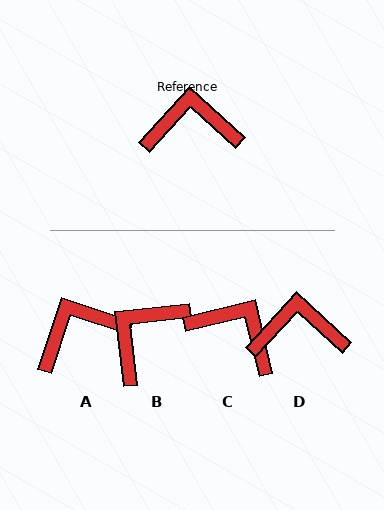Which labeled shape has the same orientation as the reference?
D.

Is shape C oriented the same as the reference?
No, it is off by about 34 degrees.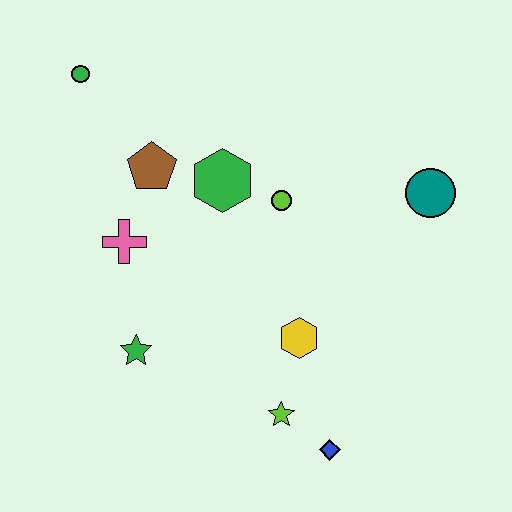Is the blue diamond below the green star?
Yes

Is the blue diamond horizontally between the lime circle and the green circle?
No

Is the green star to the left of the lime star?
Yes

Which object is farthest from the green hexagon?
The blue diamond is farthest from the green hexagon.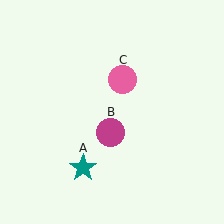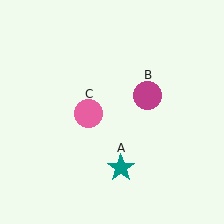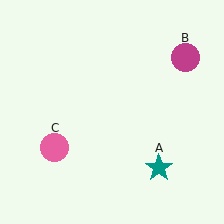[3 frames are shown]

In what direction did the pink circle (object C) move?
The pink circle (object C) moved down and to the left.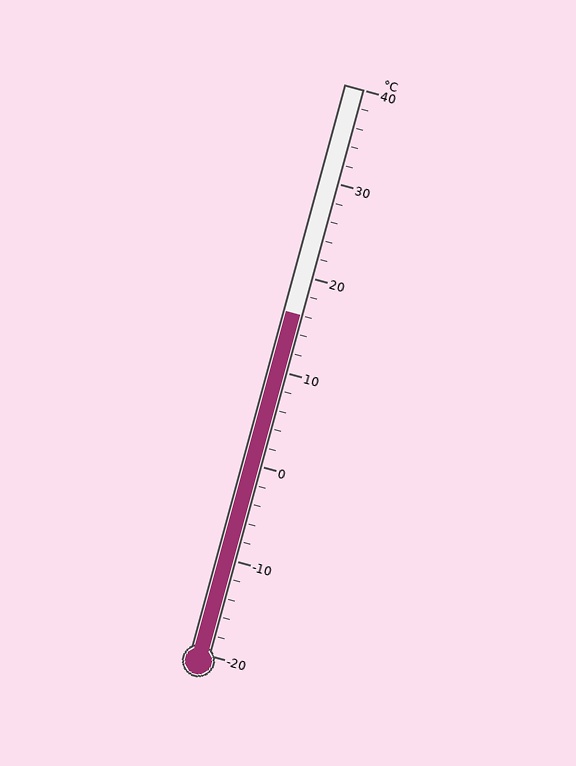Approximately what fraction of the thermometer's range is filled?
The thermometer is filled to approximately 60% of its range.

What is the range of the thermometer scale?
The thermometer scale ranges from -20°C to 40°C.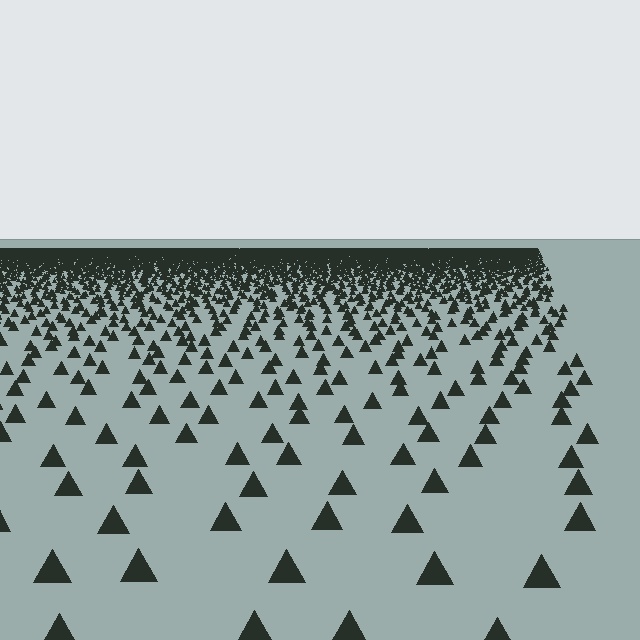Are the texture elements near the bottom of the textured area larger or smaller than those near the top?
Larger. Near the bottom, elements are closer to the viewer and appear at a bigger on-screen size.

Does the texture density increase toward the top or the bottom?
Density increases toward the top.